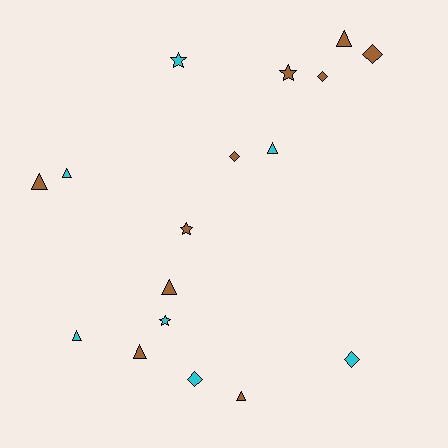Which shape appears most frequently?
Triangle, with 8 objects.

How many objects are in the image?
There are 17 objects.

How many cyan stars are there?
There are 2 cyan stars.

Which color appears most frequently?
Brown, with 10 objects.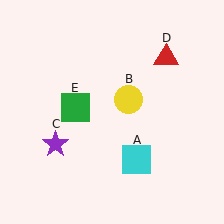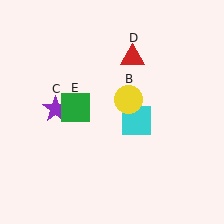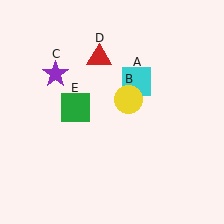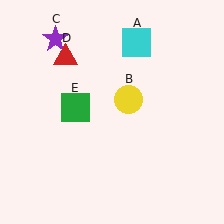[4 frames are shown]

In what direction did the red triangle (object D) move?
The red triangle (object D) moved left.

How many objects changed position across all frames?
3 objects changed position: cyan square (object A), purple star (object C), red triangle (object D).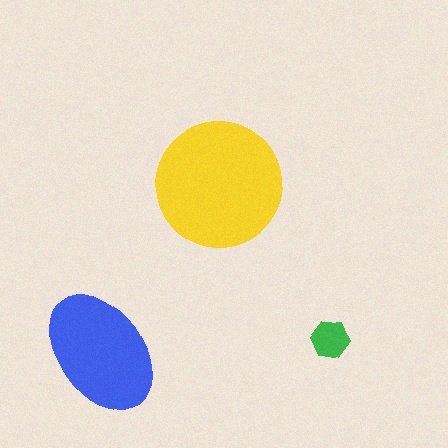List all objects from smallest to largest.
The green hexagon, the blue ellipse, the yellow circle.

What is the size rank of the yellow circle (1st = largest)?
1st.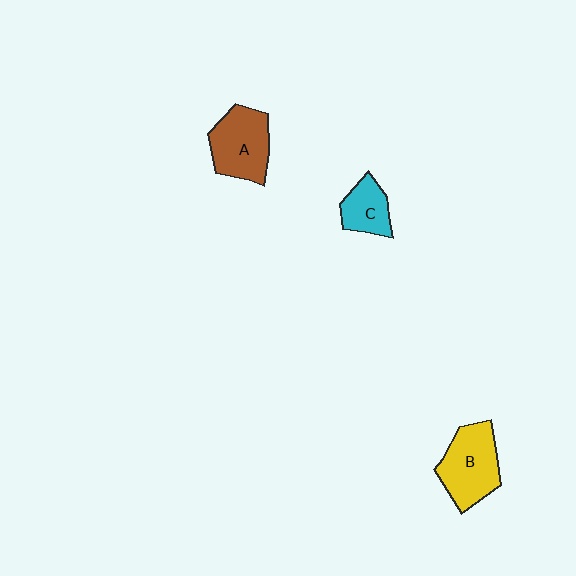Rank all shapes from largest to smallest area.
From largest to smallest: B (yellow), A (brown), C (cyan).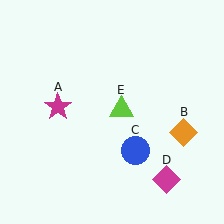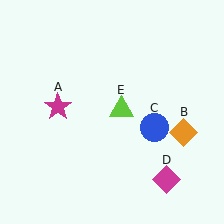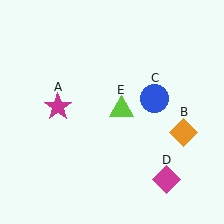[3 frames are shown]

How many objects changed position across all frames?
1 object changed position: blue circle (object C).